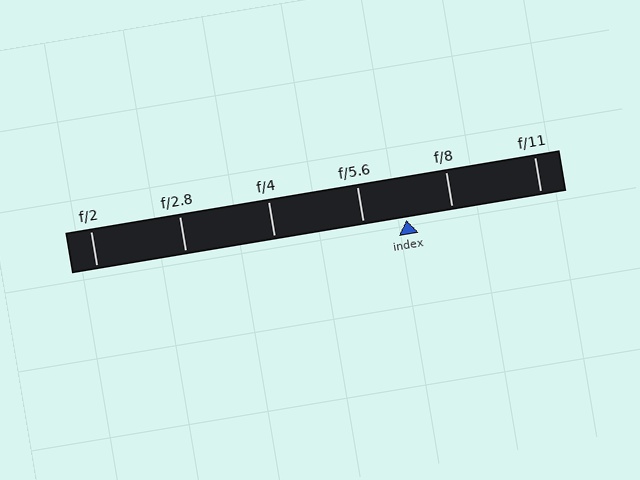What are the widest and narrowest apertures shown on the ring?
The widest aperture shown is f/2 and the narrowest is f/11.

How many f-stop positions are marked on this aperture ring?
There are 6 f-stop positions marked.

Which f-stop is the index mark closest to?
The index mark is closest to f/5.6.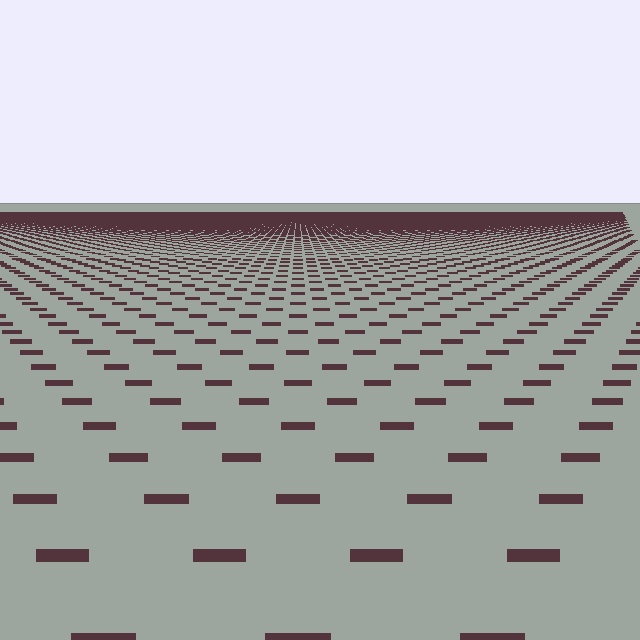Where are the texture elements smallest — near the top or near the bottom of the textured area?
Near the top.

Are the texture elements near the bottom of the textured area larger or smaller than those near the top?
Larger. Near the bottom, elements are closer to the viewer and appear at a bigger on-screen size.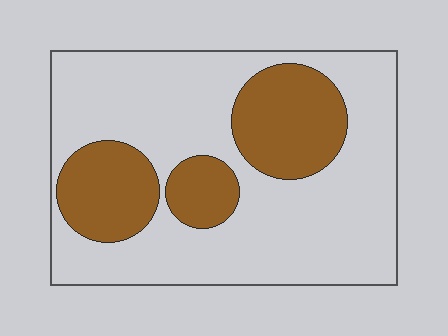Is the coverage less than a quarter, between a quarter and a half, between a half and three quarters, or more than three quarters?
Between a quarter and a half.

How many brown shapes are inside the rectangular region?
3.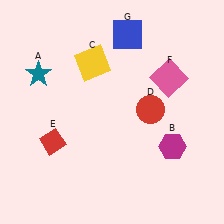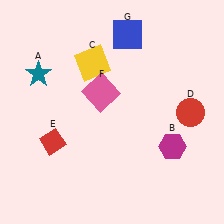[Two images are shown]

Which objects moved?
The objects that moved are: the red circle (D), the pink square (F).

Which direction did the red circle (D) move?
The red circle (D) moved right.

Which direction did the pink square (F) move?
The pink square (F) moved left.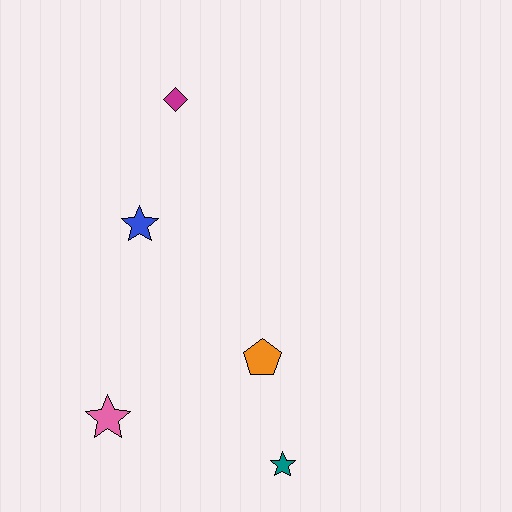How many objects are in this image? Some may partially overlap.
There are 5 objects.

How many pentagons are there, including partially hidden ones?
There is 1 pentagon.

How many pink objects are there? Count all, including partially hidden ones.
There is 1 pink object.